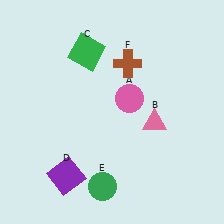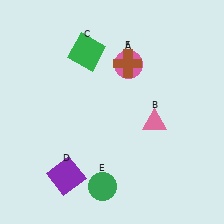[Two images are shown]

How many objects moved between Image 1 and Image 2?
1 object moved between the two images.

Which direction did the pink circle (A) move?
The pink circle (A) moved up.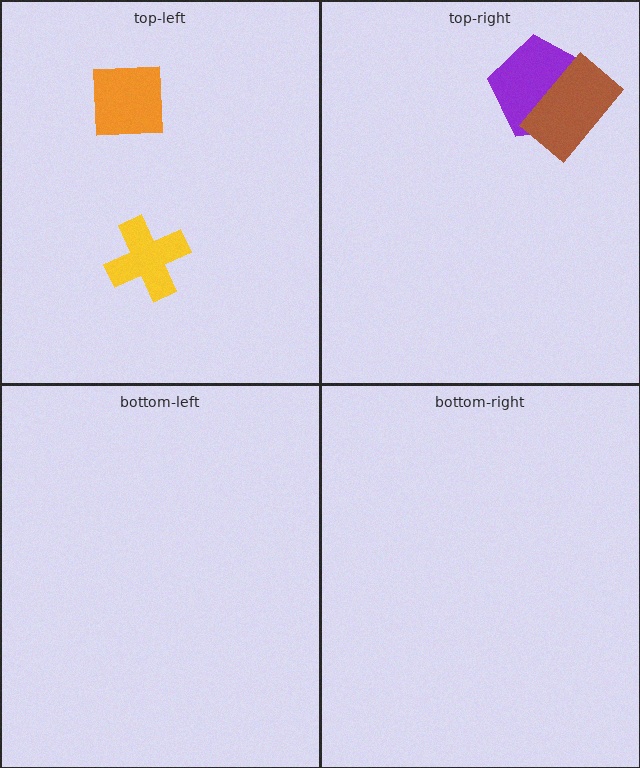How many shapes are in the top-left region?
2.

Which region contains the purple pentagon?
The top-right region.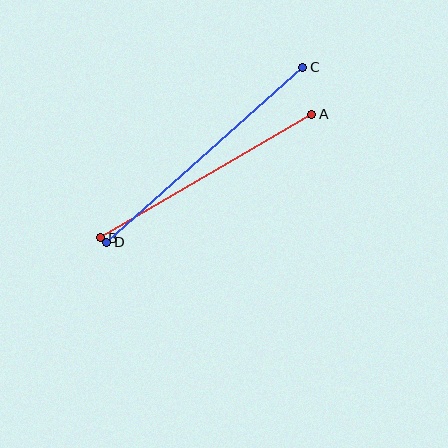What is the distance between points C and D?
The distance is approximately 263 pixels.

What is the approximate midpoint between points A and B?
The midpoint is at approximately (206, 176) pixels.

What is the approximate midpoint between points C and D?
The midpoint is at approximately (205, 155) pixels.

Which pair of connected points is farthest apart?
Points C and D are farthest apart.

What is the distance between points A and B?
The distance is approximately 245 pixels.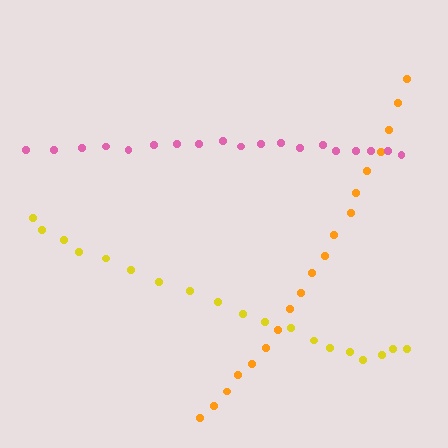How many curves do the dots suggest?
There are 3 distinct paths.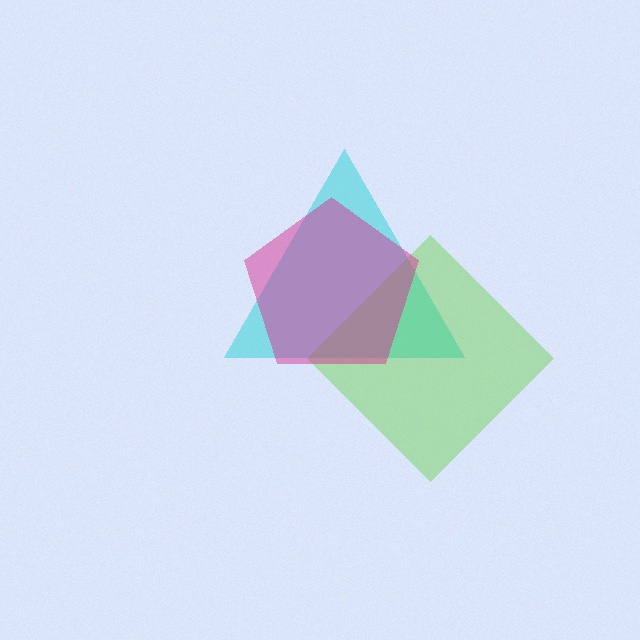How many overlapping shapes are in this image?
There are 3 overlapping shapes in the image.